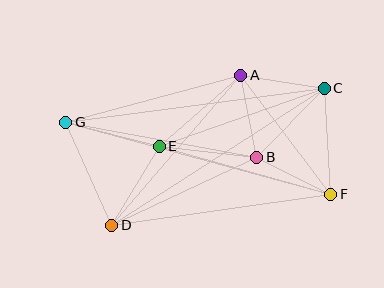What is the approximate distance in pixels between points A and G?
The distance between A and G is approximately 181 pixels.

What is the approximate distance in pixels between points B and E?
The distance between B and E is approximately 98 pixels.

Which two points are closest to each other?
Points B and F are closest to each other.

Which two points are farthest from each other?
Points F and G are farthest from each other.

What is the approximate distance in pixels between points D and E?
The distance between D and E is approximately 92 pixels.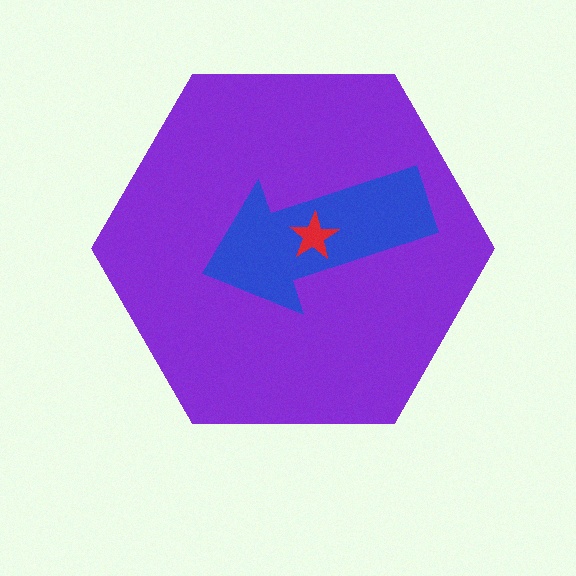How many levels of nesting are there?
3.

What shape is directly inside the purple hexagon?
The blue arrow.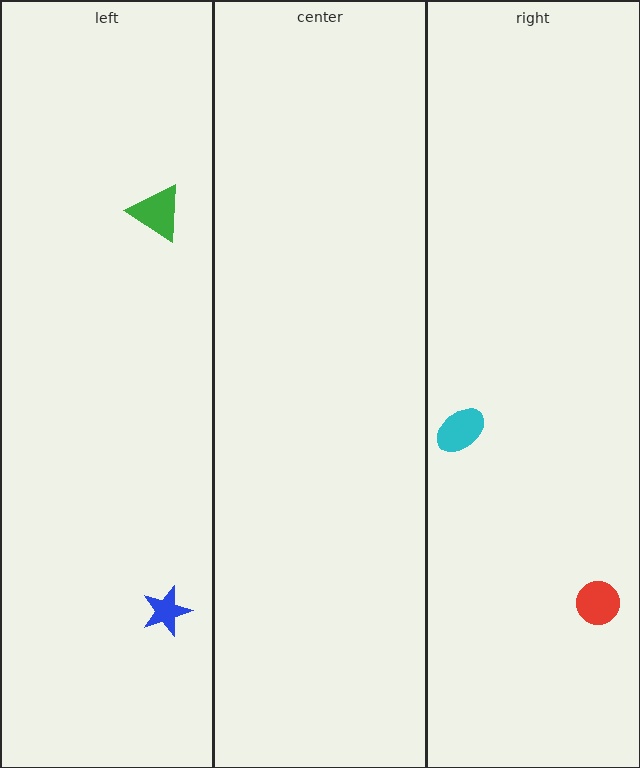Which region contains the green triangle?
The left region.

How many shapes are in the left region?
2.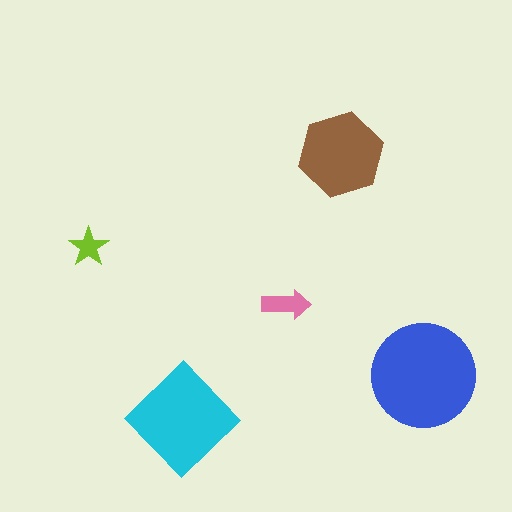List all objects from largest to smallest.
The blue circle, the cyan diamond, the brown hexagon, the pink arrow, the lime star.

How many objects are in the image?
There are 5 objects in the image.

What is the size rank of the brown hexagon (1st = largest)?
3rd.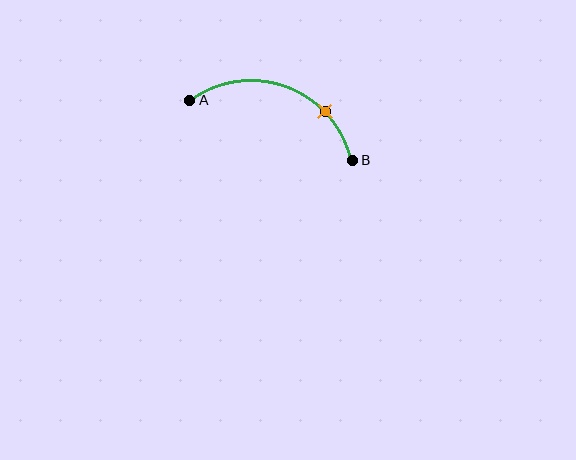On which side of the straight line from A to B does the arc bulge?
The arc bulges above the straight line connecting A and B.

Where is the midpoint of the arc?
The arc midpoint is the point on the curve farthest from the straight line joining A and B. It sits above that line.